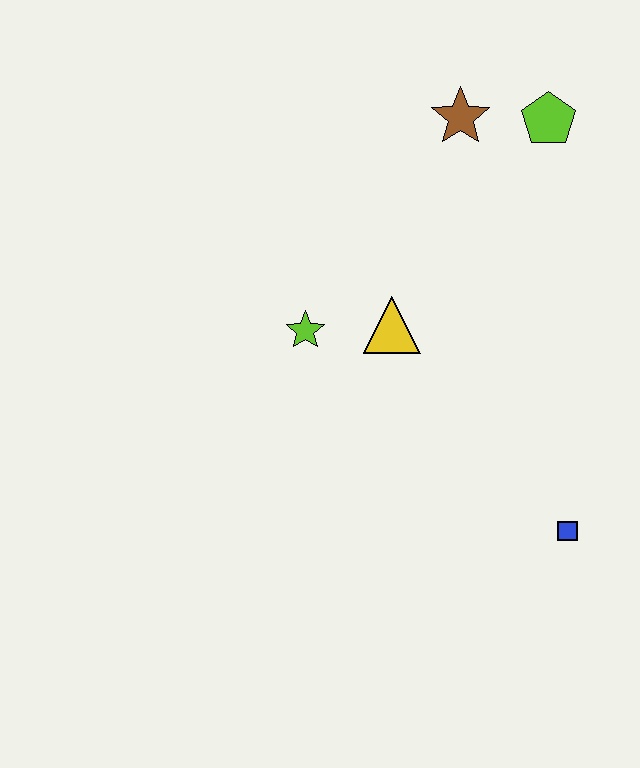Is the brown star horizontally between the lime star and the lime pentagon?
Yes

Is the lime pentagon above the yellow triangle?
Yes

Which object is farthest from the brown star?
The blue square is farthest from the brown star.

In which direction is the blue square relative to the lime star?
The blue square is to the right of the lime star.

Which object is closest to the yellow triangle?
The lime star is closest to the yellow triangle.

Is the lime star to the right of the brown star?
No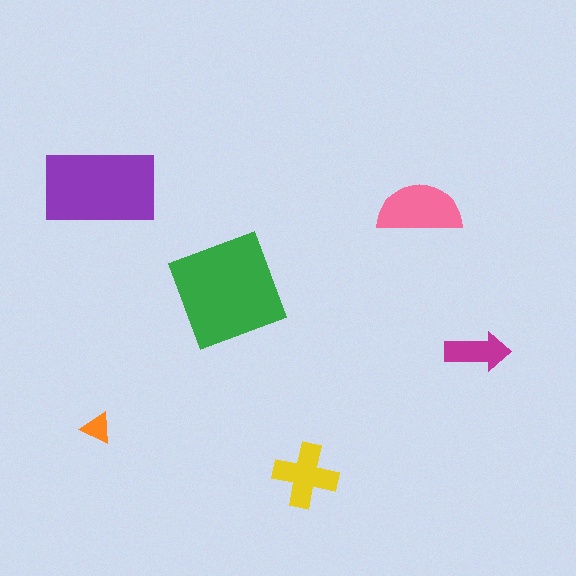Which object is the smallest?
The orange triangle.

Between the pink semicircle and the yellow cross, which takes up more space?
The pink semicircle.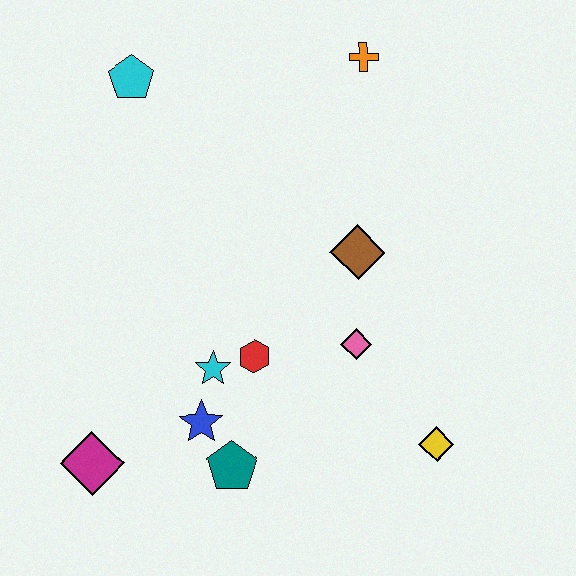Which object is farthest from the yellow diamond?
The cyan pentagon is farthest from the yellow diamond.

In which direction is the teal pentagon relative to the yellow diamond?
The teal pentagon is to the left of the yellow diamond.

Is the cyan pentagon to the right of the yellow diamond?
No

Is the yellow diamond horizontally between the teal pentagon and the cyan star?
No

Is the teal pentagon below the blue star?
Yes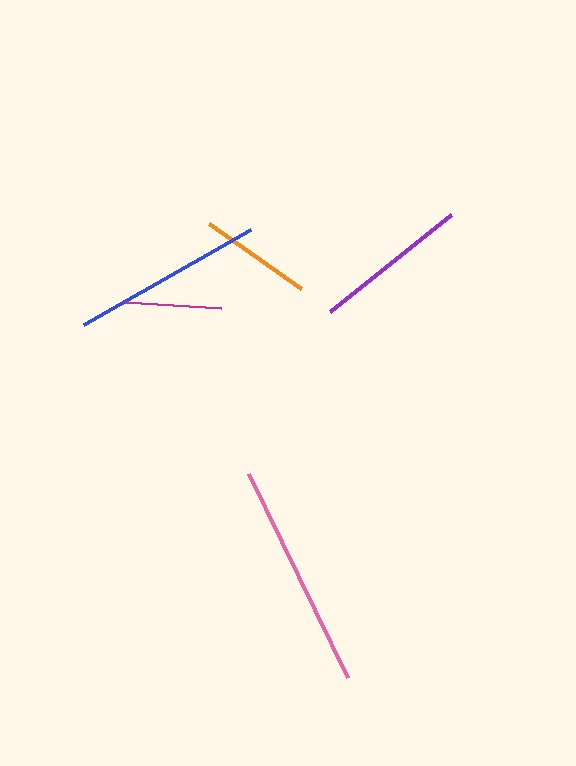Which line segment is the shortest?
The magenta line is the shortest at approximately 96 pixels.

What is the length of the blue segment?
The blue segment is approximately 191 pixels long.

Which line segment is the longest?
The pink line is the longest at approximately 227 pixels.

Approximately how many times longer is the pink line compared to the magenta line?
The pink line is approximately 2.4 times the length of the magenta line.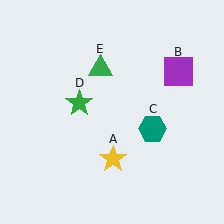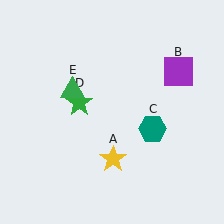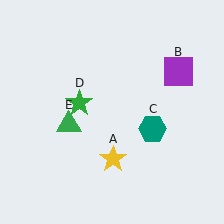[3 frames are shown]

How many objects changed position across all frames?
1 object changed position: green triangle (object E).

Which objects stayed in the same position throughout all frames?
Yellow star (object A) and purple square (object B) and teal hexagon (object C) and green star (object D) remained stationary.